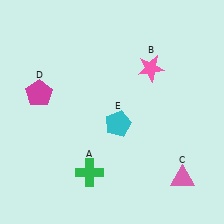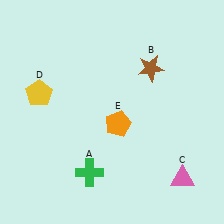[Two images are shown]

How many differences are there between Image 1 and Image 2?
There are 3 differences between the two images.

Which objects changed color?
B changed from pink to brown. D changed from magenta to yellow. E changed from cyan to orange.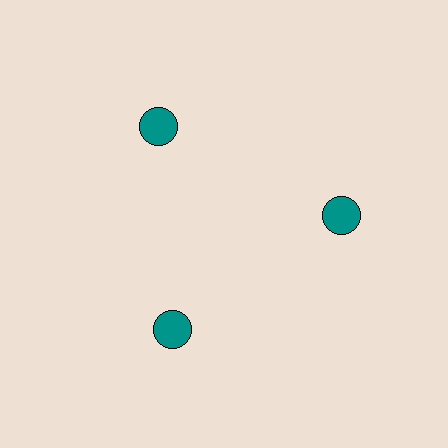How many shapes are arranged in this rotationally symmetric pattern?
There are 3 shapes, arranged in 3 groups of 1.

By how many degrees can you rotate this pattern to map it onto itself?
The pattern maps onto itself every 120 degrees of rotation.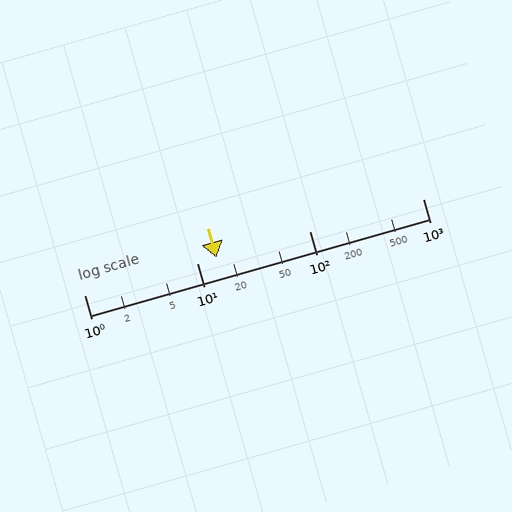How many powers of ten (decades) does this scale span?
The scale spans 3 decades, from 1 to 1000.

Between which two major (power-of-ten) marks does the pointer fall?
The pointer is between 10 and 100.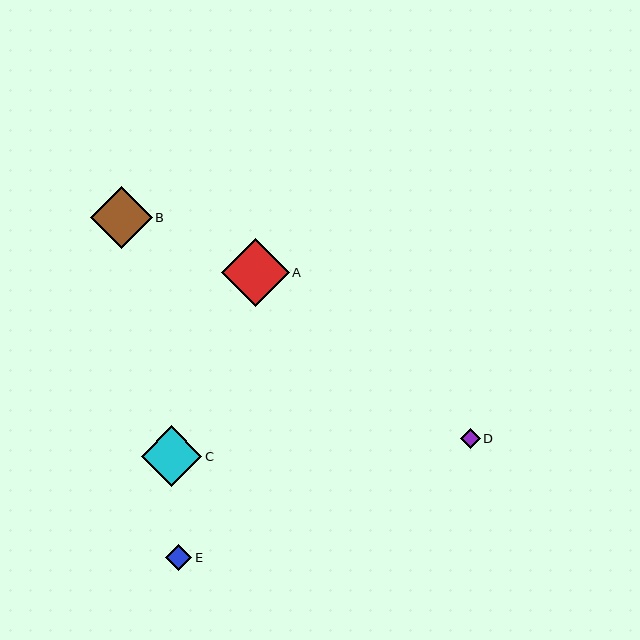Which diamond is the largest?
Diamond A is the largest with a size of approximately 68 pixels.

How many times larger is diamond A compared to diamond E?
Diamond A is approximately 2.6 times the size of diamond E.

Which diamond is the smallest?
Diamond D is the smallest with a size of approximately 20 pixels.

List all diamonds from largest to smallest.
From largest to smallest: A, B, C, E, D.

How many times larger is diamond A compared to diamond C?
Diamond A is approximately 1.1 times the size of diamond C.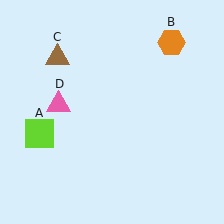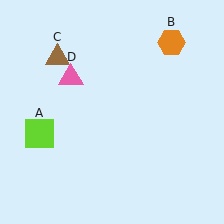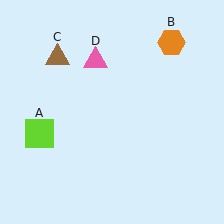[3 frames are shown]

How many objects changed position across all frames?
1 object changed position: pink triangle (object D).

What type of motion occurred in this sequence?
The pink triangle (object D) rotated clockwise around the center of the scene.